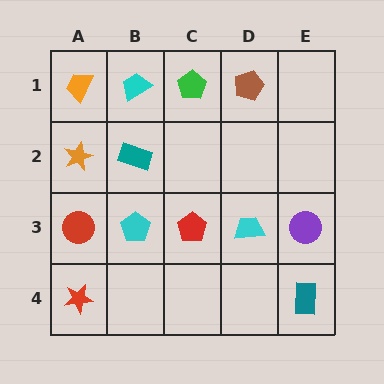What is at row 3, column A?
A red circle.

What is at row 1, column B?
A cyan trapezoid.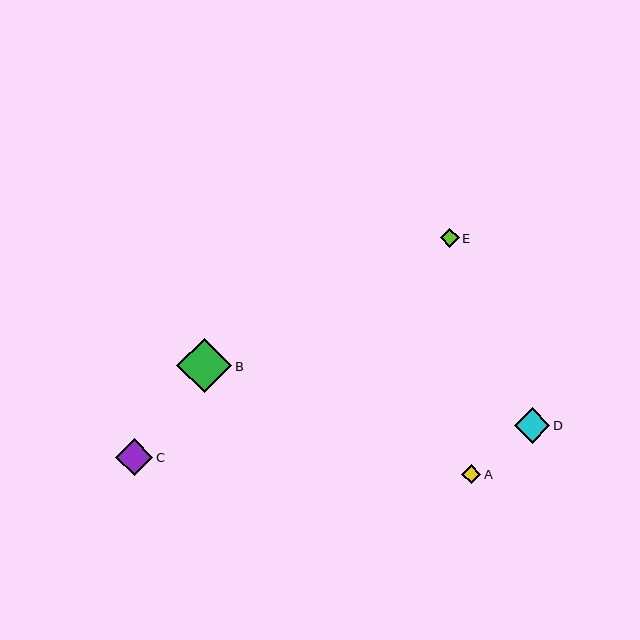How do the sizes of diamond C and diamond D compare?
Diamond C and diamond D are approximately the same size.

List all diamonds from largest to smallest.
From largest to smallest: B, C, D, A, E.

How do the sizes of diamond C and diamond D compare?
Diamond C and diamond D are approximately the same size.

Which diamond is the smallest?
Diamond E is the smallest with a size of approximately 19 pixels.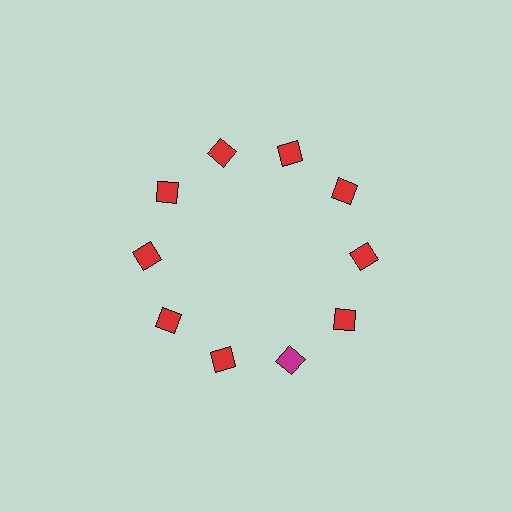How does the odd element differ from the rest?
It has a different color: magenta instead of red.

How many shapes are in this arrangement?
There are 10 shapes arranged in a ring pattern.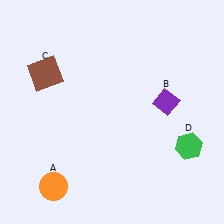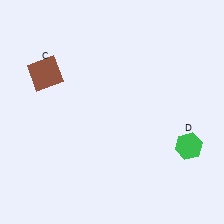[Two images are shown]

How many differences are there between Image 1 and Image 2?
There are 2 differences between the two images.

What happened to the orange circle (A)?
The orange circle (A) was removed in Image 2. It was in the bottom-left area of Image 1.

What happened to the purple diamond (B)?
The purple diamond (B) was removed in Image 2. It was in the top-right area of Image 1.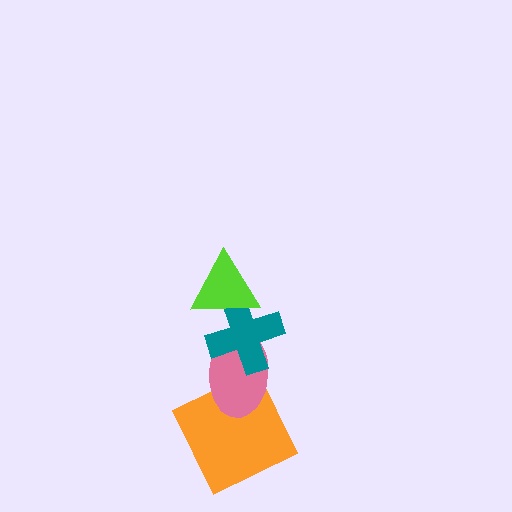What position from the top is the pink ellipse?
The pink ellipse is 3rd from the top.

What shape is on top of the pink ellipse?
The teal cross is on top of the pink ellipse.